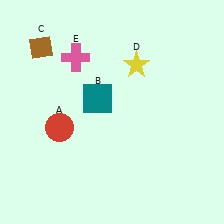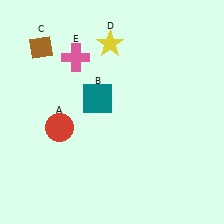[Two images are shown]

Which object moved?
The yellow star (D) moved left.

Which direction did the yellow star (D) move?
The yellow star (D) moved left.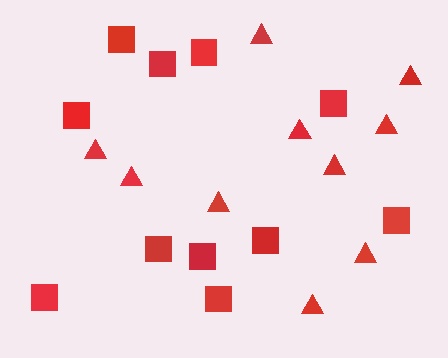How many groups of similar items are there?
There are 2 groups: one group of triangles (10) and one group of squares (11).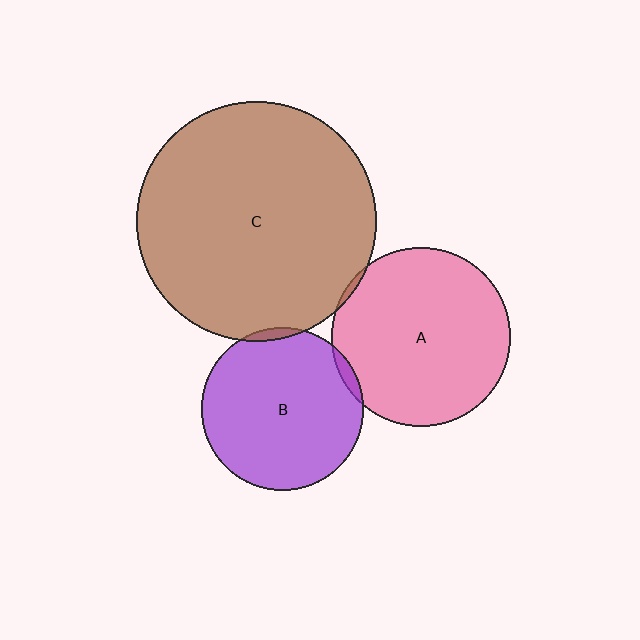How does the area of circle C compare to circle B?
Approximately 2.2 times.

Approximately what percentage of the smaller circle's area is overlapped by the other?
Approximately 5%.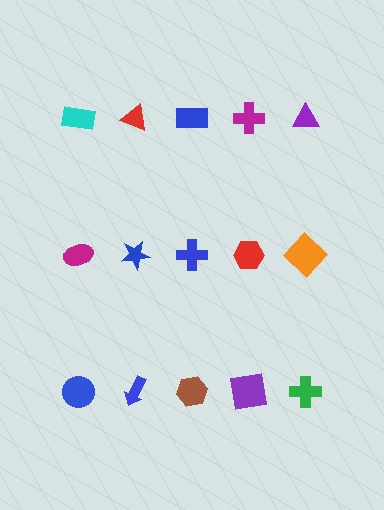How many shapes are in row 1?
5 shapes.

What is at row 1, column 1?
A cyan rectangle.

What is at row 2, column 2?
A blue star.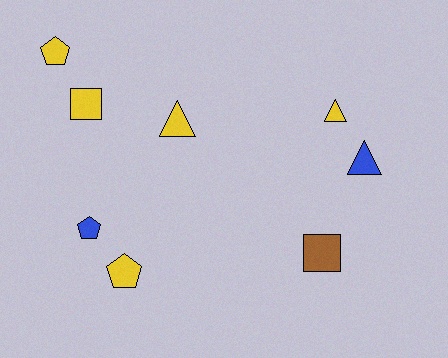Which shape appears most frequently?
Pentagon, with 3 objects.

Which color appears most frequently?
Yellow, with 5 objects.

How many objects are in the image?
There are 8 objects.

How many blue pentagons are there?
There is 1 blue pentagon.